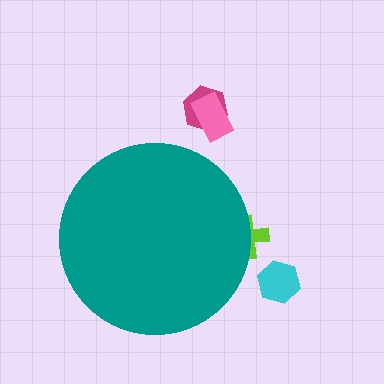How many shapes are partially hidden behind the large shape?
1 shape is partially hidden.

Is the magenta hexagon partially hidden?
No, the magenta hexagon is fully visible.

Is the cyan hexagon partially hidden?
No, the cyan hexagon is fully visible.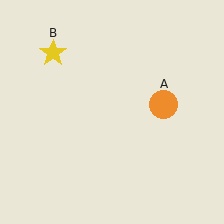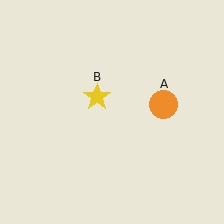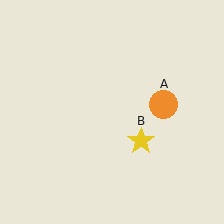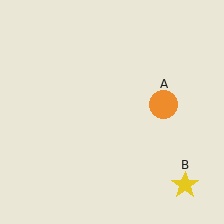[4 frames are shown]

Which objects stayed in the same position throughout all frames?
Orange circle (object A) remained stationary.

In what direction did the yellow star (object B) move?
The yellow star (object B) moved down and to the right.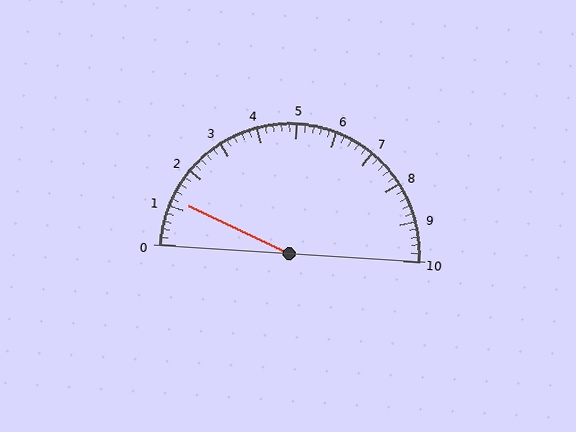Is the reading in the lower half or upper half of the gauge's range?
The reading is in the lower half of the range (0 to 10).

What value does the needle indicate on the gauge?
The needle indicates approximately 1.2.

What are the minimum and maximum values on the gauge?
The gauge ranges from 0 to 10.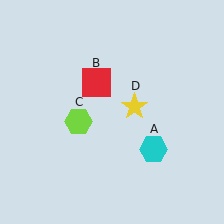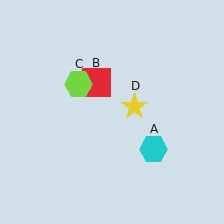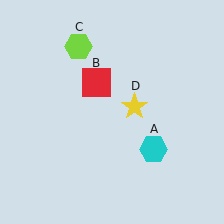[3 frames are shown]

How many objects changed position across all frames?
1 object changed position: lime hexagon (object C).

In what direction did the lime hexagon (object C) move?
The lime hexagon (object C) moved up.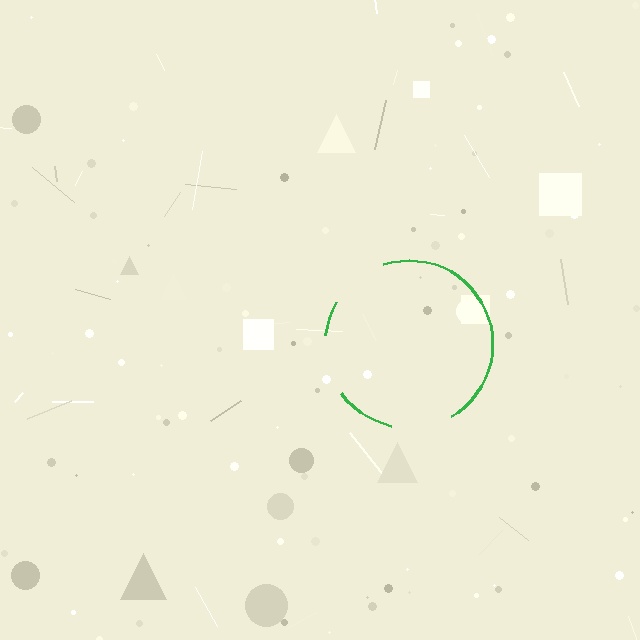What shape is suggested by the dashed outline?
The dashed outline suggests a circle.